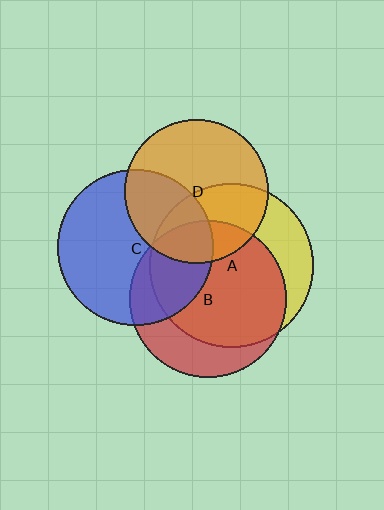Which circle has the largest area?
Circle A (yellow).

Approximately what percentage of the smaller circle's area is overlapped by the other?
Approximately 35%.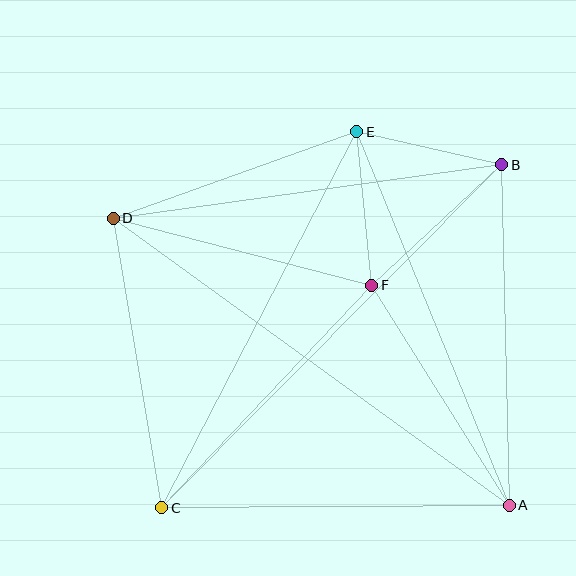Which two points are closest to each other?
Points B and E are closest to each other.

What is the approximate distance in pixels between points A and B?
The distance between A and B is approximately 341 pixels.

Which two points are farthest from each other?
Points A and D are farthest from each other.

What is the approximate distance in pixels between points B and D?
The distance between B and D is approximately 392 pixels.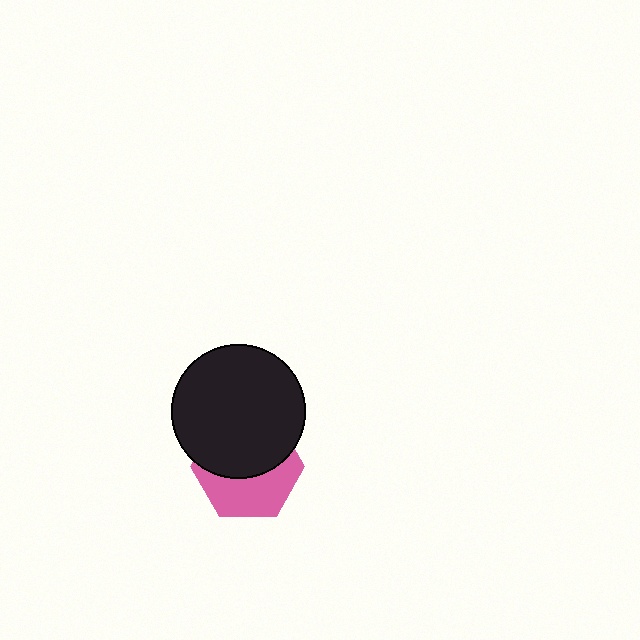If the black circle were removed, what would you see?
You would see the complete pink hexagon.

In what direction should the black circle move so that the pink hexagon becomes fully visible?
The black circle should move up. That is the shortest direction to clear the overlap and leave the pink hexagon fully visible.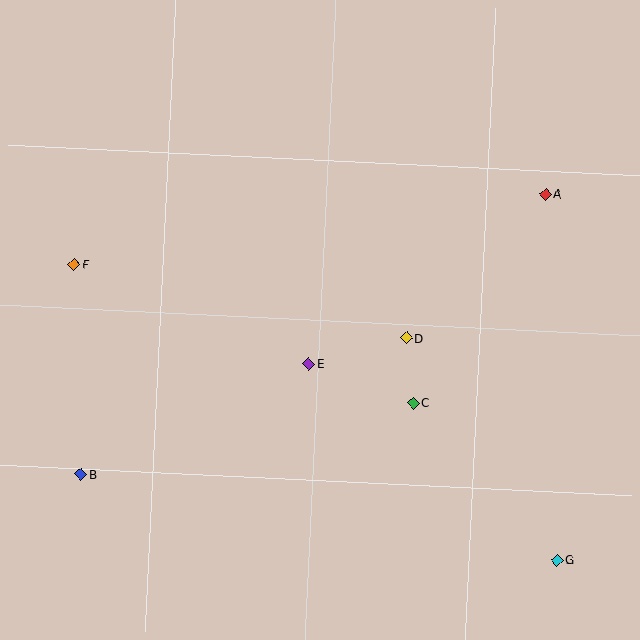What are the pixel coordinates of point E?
Point E is at (309, 364).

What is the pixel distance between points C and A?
The distance between C and A is 247 pixels.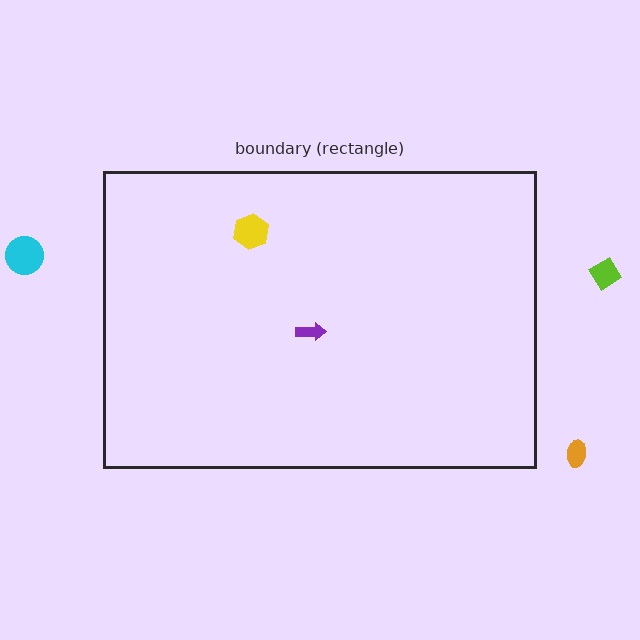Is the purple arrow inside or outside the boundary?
Inside.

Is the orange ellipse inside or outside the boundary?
Outside.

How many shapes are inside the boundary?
2 inside, 3 outside.